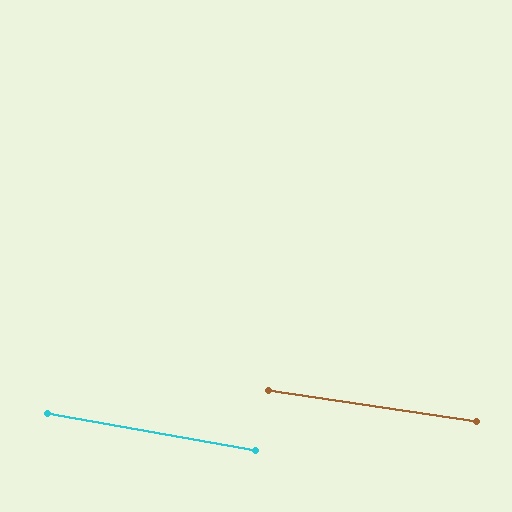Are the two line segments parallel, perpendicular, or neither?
Parallel — their directions differ by only 1.6°.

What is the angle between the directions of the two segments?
Approximately 2 degrees.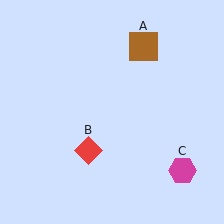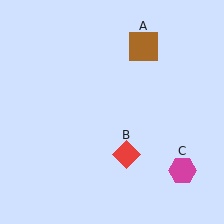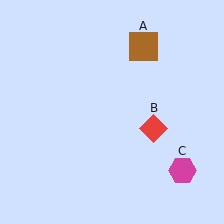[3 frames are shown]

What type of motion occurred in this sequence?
The red diamond (object B) rotated counterclockwise around the center of the scene.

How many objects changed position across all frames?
1 object changed position: red diamond (object B).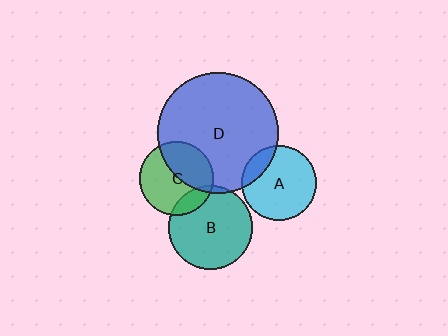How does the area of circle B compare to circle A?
Approximately 1.2 times.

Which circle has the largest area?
Circle D (blue).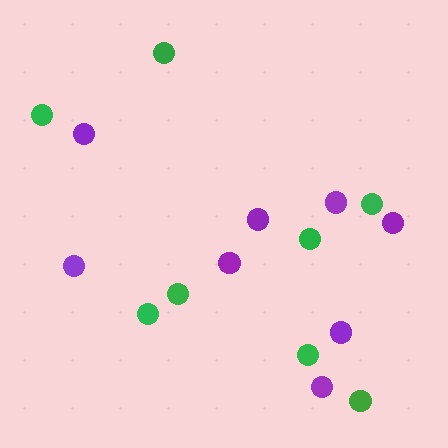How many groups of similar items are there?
There are 2 groups: one group of green circles (8) and one group of purple circles (8).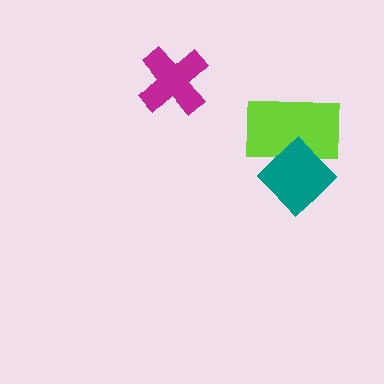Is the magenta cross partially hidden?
No, no other shape covers it.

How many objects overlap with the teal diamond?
1 object overlaps with the teal diamond.